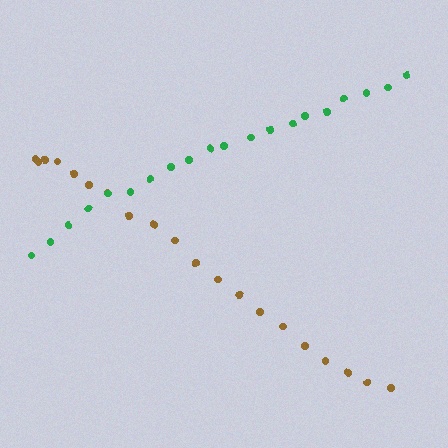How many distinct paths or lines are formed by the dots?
There are 2 distinct paths.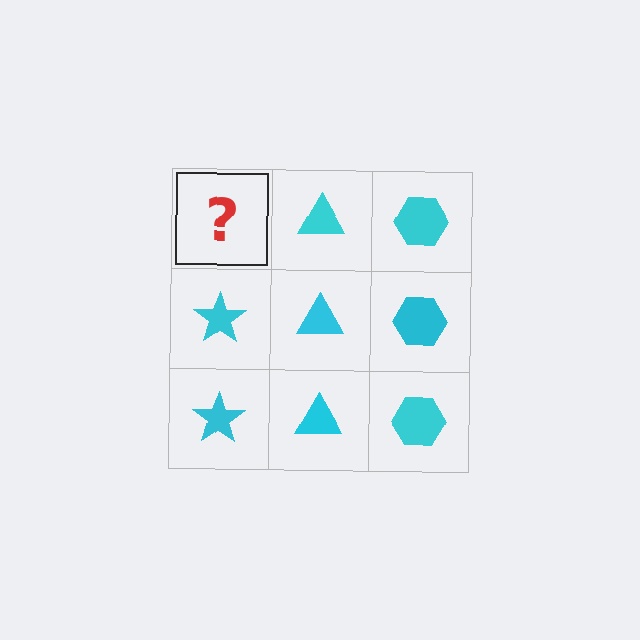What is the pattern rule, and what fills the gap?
The rule is that each column has a consistent shape. The gap should be filled with a cyan star.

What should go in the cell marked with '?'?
The missing cell should contain a cyan star.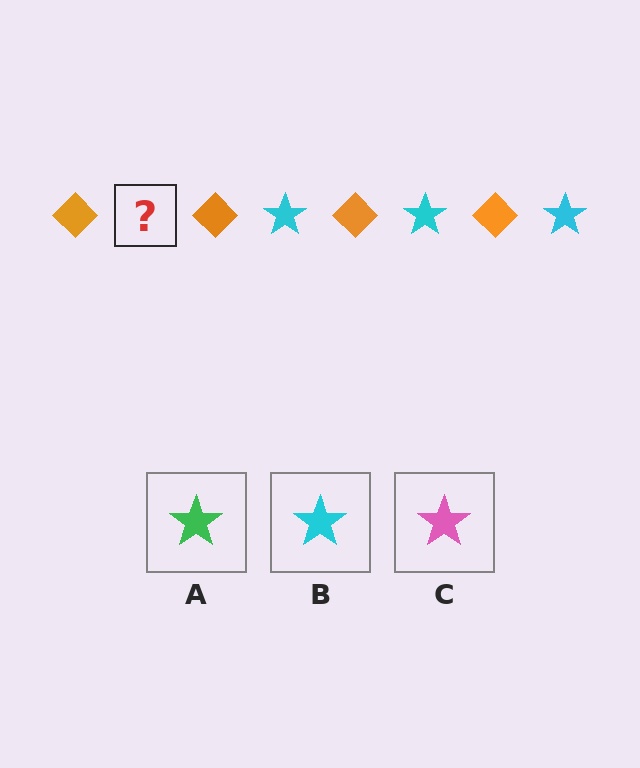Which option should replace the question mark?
Option B.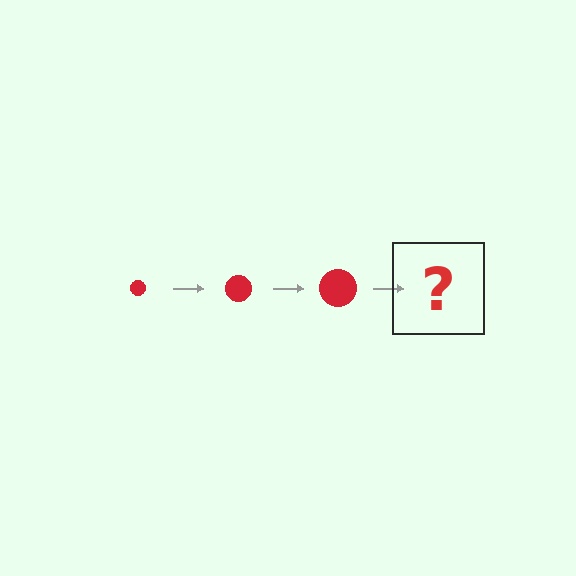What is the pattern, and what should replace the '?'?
The pattern is that the circle gets progressively larger each step. The '?' should be a red circle, larger than the previous one.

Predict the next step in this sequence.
The next step is a red circle, larger than the previous one.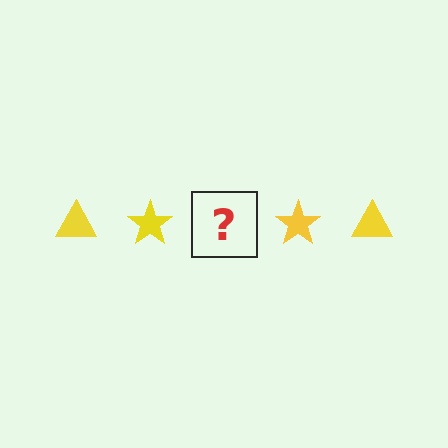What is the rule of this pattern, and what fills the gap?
The rule is that the pattern cycles through triangle, star shapes in yellow. The gap should be filled with a yellow triangle.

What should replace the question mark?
The question mark should be replaced with a yellow triangle.